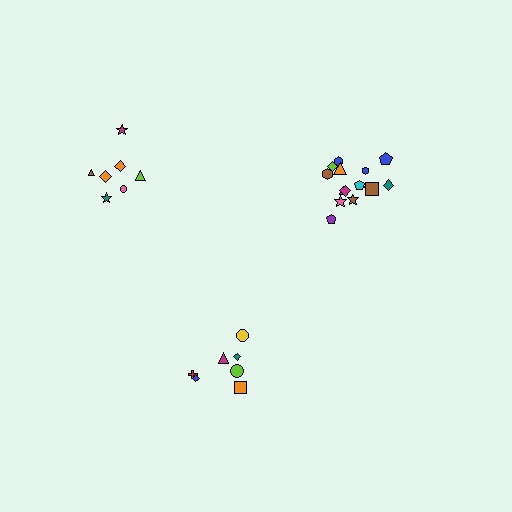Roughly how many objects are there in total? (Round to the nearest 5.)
Roughly 30 objects in total.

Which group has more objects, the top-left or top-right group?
The top-right group.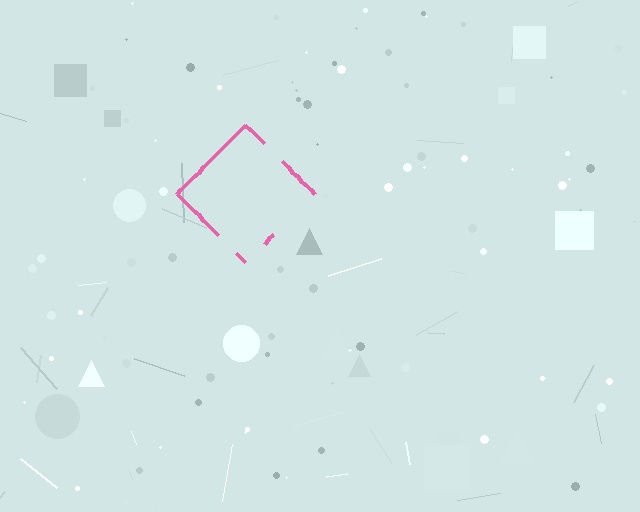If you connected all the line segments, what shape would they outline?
They would outline a diamond.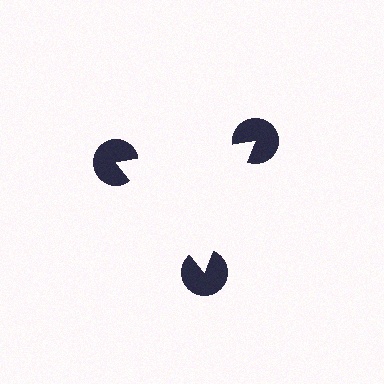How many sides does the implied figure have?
3 sides.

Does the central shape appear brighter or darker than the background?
It typically appears slightly brighter than the background, even though no actual brightness change is drawn.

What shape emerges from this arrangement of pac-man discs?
An illusory triangle — its edges are inferred from the aligned wedge cuts in the pac-man discs, not physically drawn.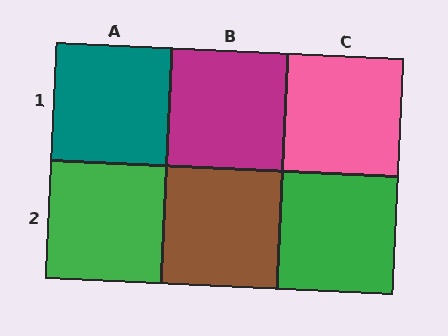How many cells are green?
2 cells are green.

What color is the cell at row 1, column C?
Pink.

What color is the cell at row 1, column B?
Magenta.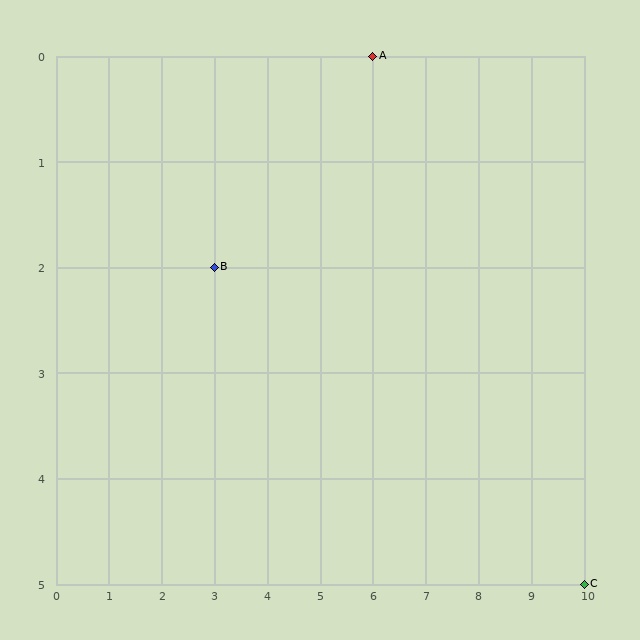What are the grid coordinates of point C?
Point C is at grid coordinates (10, 5).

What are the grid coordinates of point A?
Point A is at grid coordinates (6, 0).